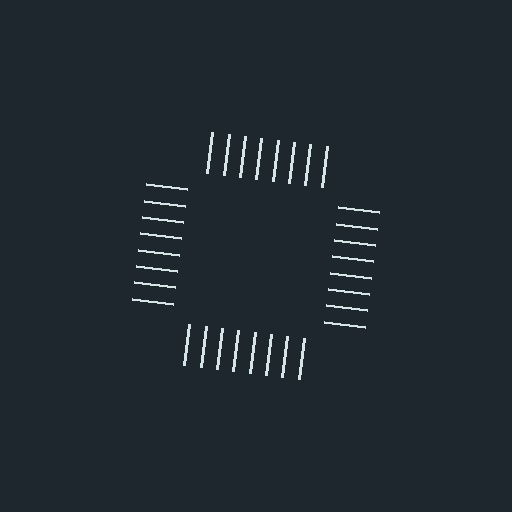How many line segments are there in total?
32 — 8 along each of the 4 edges.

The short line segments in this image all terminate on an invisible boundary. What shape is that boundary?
An illusory square — the line segments terminate on its edges but no continuous stroke is drawn.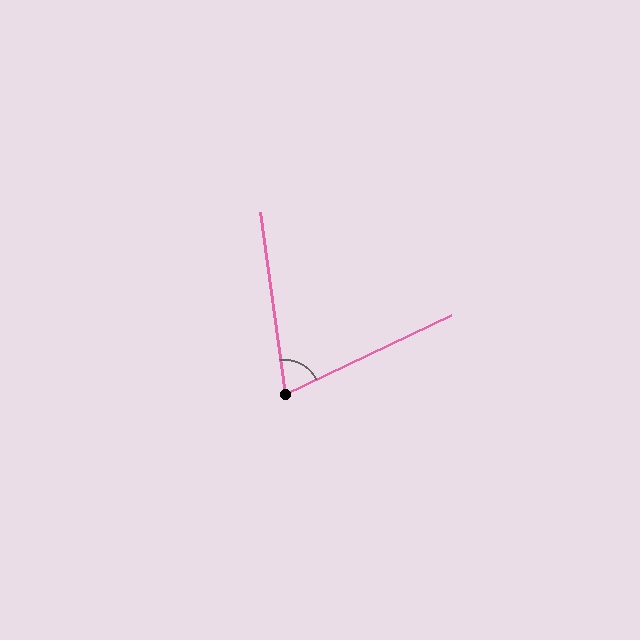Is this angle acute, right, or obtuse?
It is acute.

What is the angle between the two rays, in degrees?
Approximately 72 degrees.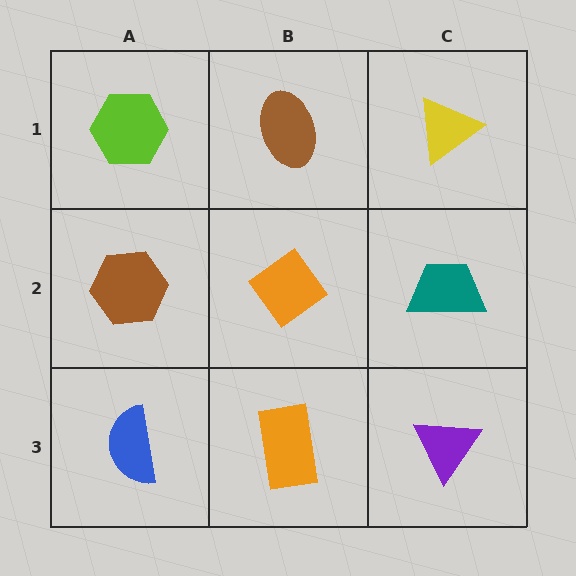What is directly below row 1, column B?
An orange diamond.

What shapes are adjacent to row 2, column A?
A lime hexagon (row 1, column A), a blue semicircle (row 3, column A), an orange diamond (row 2, column B).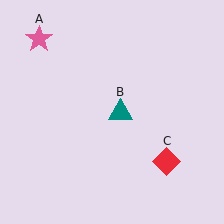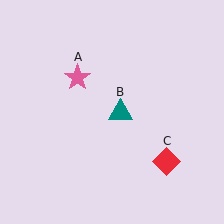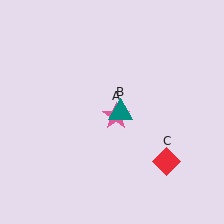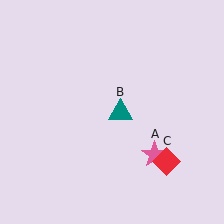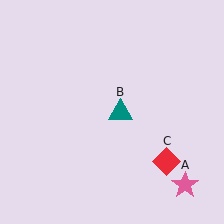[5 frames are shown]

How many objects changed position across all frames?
1 object changed position: pink star (object A).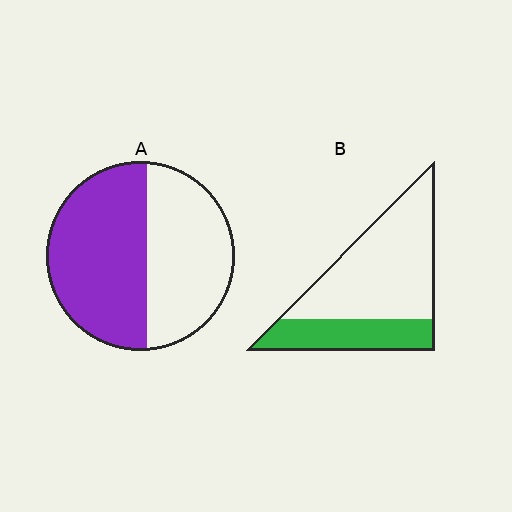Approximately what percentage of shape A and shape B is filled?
A is approximately 55% and B is approximately 30%.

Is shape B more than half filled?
No.